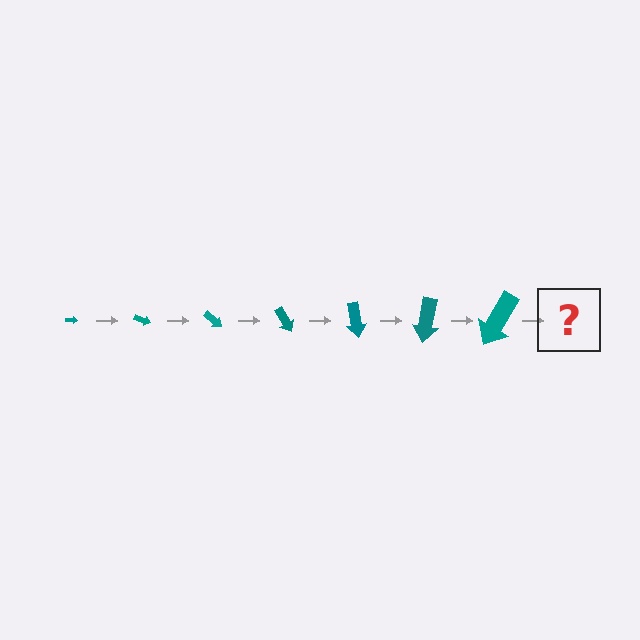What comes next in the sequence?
The next element should be an arrow, larger than the previous one and rotated 140 degrees from the start.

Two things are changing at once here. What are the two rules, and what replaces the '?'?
The two rules are that the arrow grows larger each step and it rotates 20 degrees each step. The '?' should be an arrow, larger than the previous one and rotated 140 degrees from the start.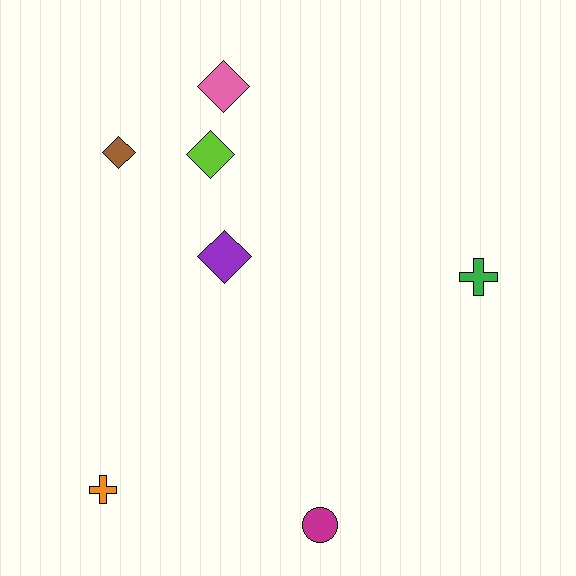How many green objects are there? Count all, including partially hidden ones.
There is 1 green object.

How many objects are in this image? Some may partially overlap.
There are 7 objects.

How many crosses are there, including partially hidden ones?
There are 2 crosses.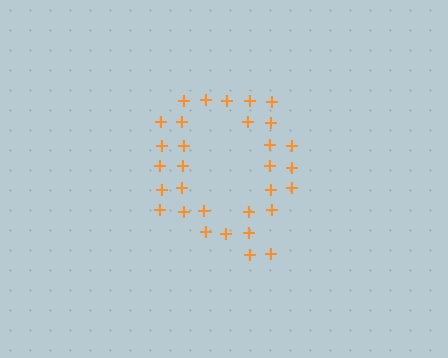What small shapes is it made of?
It is made of small plus signs.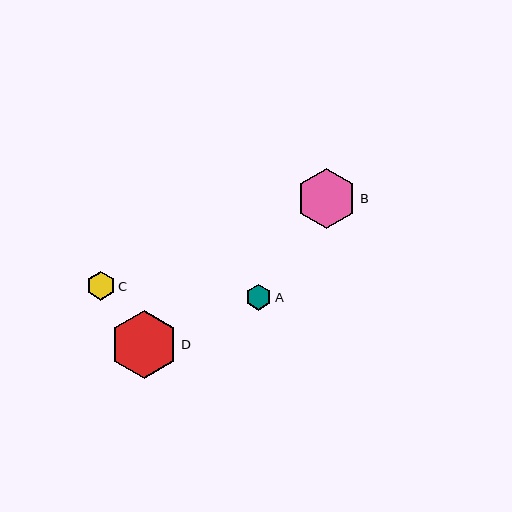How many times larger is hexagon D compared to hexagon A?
Hexagon D is approximately 2.7 times the size of hexagon A.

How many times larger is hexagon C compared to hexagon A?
Hexagon C is approximately 1.1 times the size of hexagon A.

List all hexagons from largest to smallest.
From largest to smallest: D, B, C, A.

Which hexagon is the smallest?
Hexagon A is the smallest with a size of approximately 25 pixels.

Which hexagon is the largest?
Hexagon D is the largest with a size of approximately 68 pixels.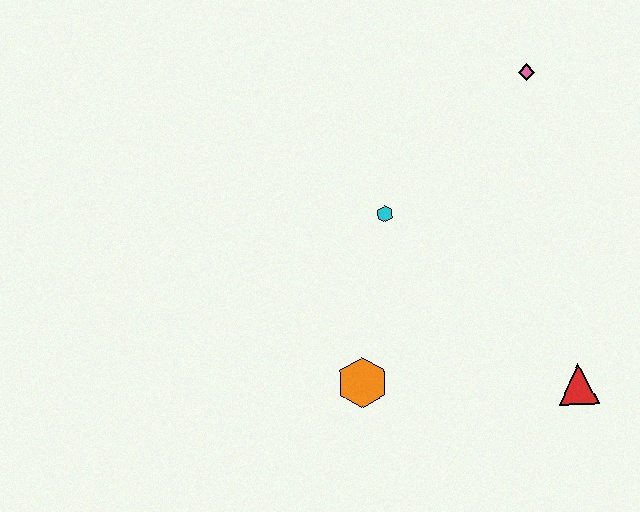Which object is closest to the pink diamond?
The cyan hexagon is closest to the pink diamond.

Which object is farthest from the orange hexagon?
The pink diamond is farthest from the orange hexagon.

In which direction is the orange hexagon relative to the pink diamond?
The orange hexagon is below the pink diamond.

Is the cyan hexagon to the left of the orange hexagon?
No